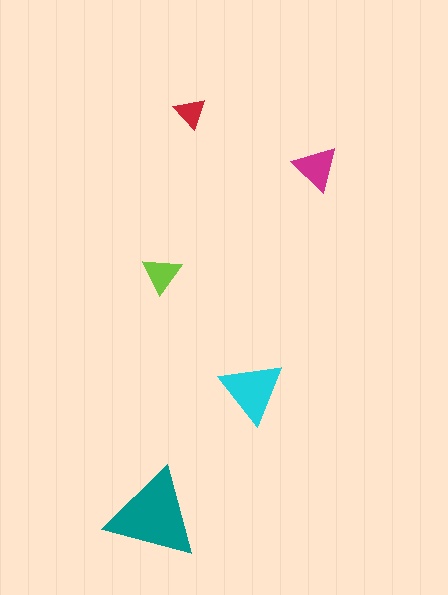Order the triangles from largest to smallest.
the teal one, the cyan one, the magenta one, the lime one, the red one.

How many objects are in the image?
There are 5 objects in the image.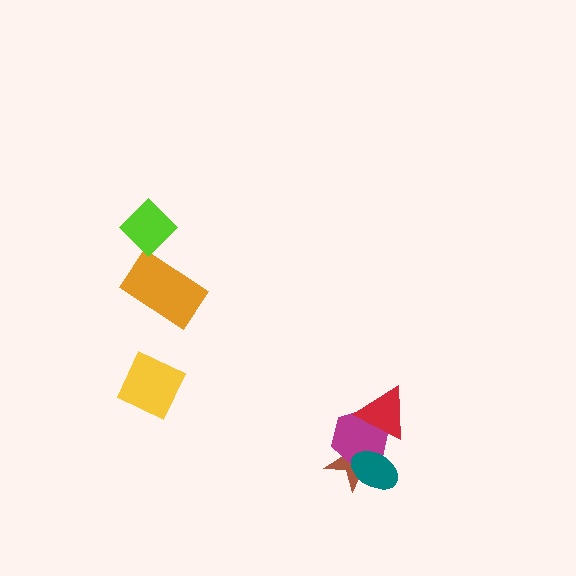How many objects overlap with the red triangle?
2 objects overlap with the red triangle.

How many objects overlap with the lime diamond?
0 objects overlap with the lime diamond.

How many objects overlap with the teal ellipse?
2 objects overlap with the teal ellipse.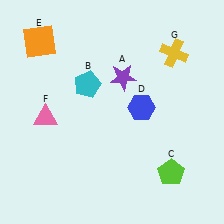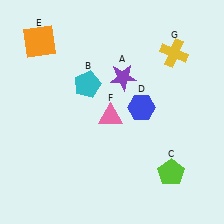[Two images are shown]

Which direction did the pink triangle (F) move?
The pink triangle (F) moved right.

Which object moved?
The pink triangle (F) moved right.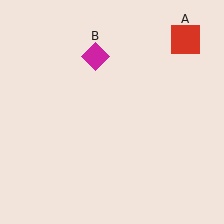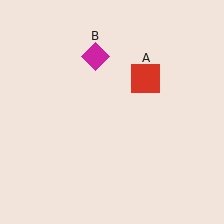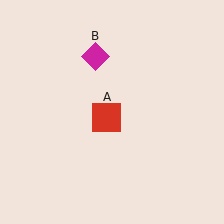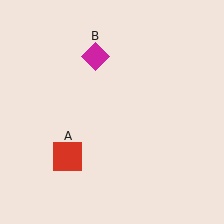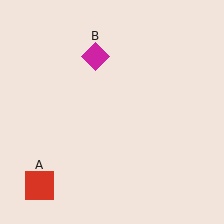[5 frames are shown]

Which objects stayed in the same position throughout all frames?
Magenta diamond (object B) remained stationary.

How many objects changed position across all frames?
1 object changed position: red square (object A).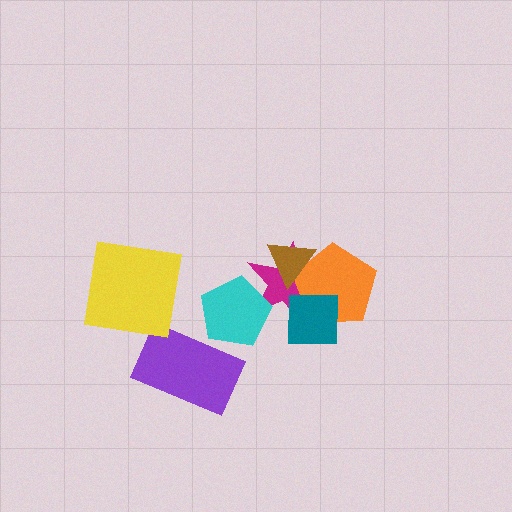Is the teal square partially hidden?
No, no other shape covers it.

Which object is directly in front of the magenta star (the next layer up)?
The orange pentagon is directly in front of the magenta star.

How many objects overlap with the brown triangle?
2 objects overlap with the brown triangle.